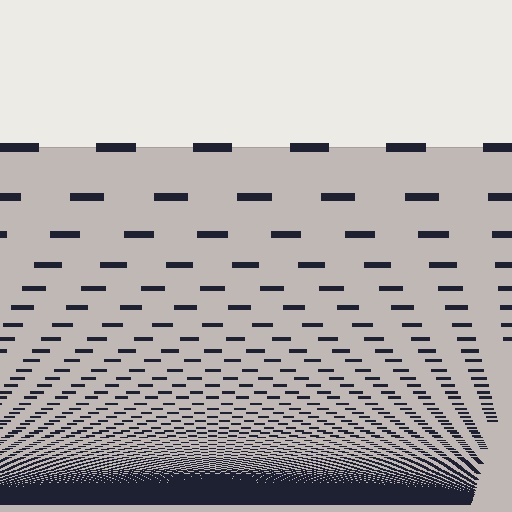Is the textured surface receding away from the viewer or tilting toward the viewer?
The surface appears to tilt toward the viewer. Texture elements get larger and sparser toward the top.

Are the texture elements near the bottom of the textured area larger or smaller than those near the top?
Smaller. The gradient is inverted — elements near the bottom are smaller and denser.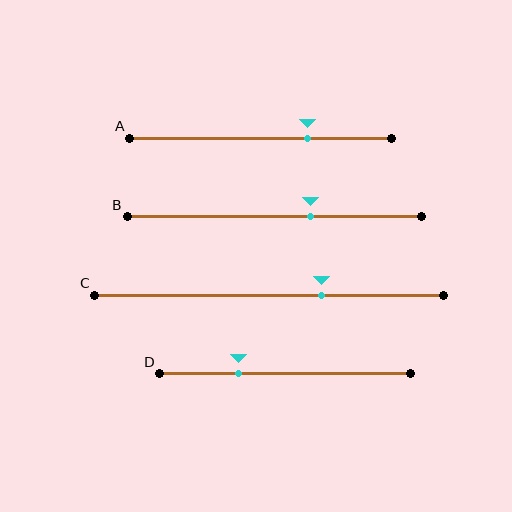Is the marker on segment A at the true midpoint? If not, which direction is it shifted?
No, the marker on segment A is shifted to the right by about 18% of the segment length.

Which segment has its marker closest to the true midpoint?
Segment B has its marker closest to the true midpoint.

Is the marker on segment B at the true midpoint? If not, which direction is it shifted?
No, the marker on segment B is shifted to the right by about 13% of the segment length.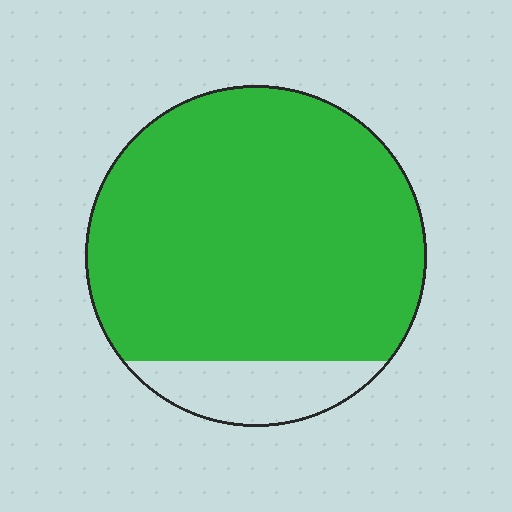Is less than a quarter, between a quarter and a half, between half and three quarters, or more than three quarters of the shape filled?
More than three quarters.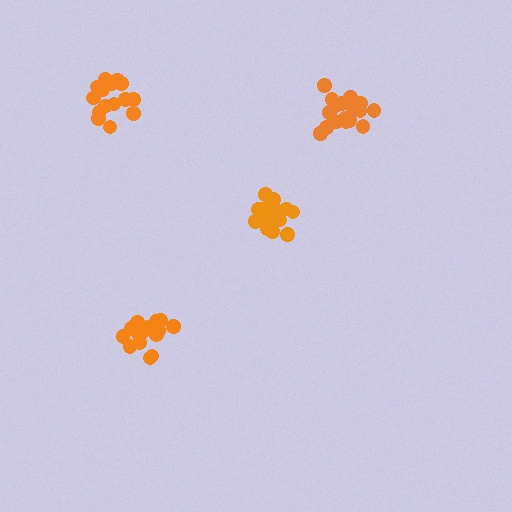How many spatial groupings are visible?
There are 4 spatial groupings.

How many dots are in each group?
Group 1: 15 dots, Group 2: 18 dots, Group 3: 15 dots, Group 4: 18 dots (66 total).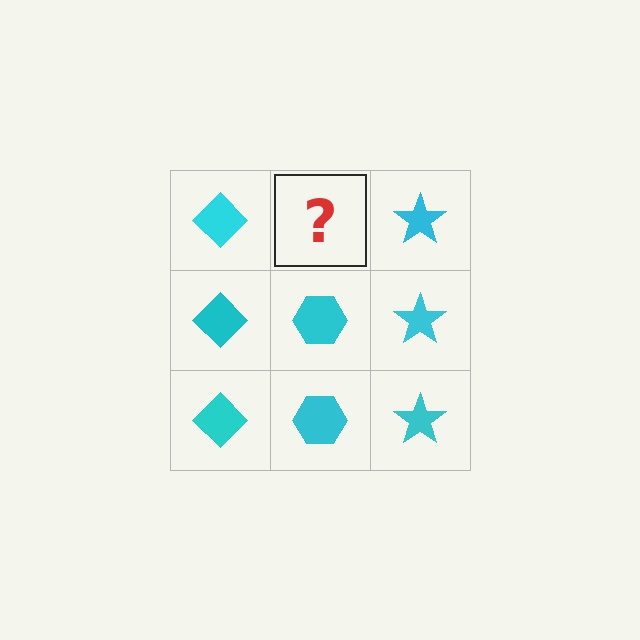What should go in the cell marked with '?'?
The missing cell should contain a cyan hexagon.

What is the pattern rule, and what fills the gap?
The rule is that each column has a consistent shape. The gap should be filled with a cyan hexagon.